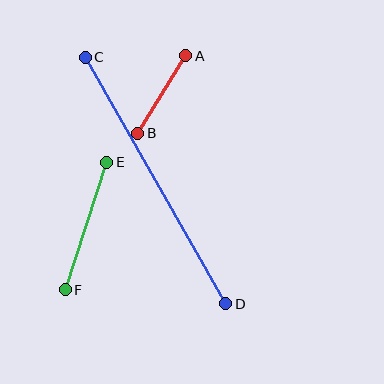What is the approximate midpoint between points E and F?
The midpoint is at approximately (86, 226) pixels.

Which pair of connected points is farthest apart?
Points C and D are farthest apart.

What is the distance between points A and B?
The distance is approximately 91 pixels.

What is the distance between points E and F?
The distance is approximately 134 pixels.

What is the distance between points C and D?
The distance is approximately 284 pixels.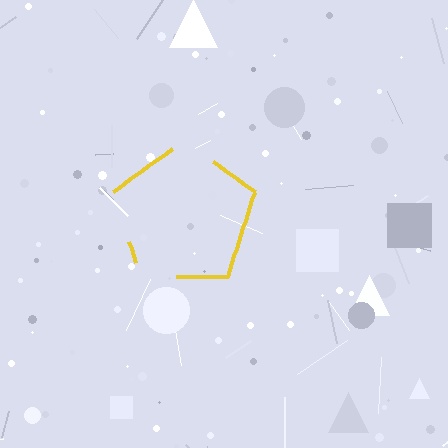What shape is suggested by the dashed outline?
The dashed outline suggests a pentagon.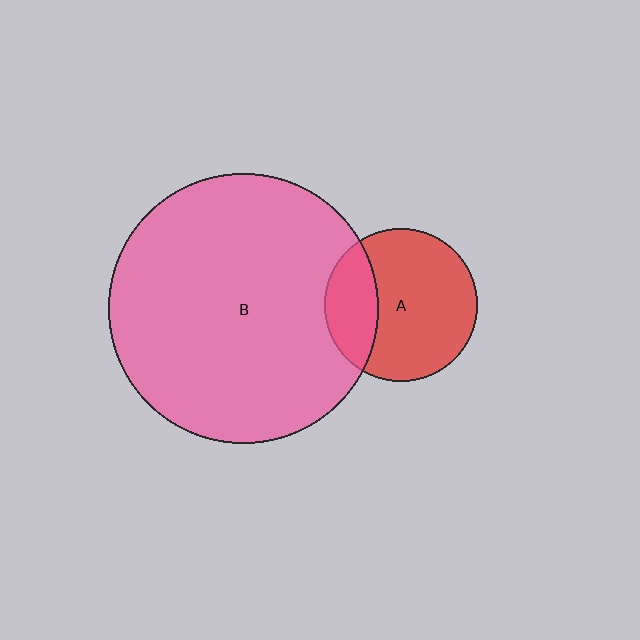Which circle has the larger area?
Circle B (pink).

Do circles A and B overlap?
Yes.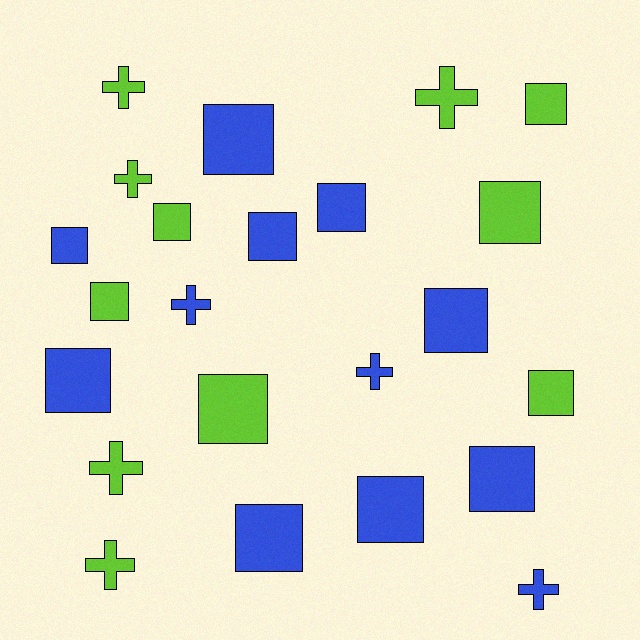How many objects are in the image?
There are 23 objects.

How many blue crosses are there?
There are 3 blue crosses.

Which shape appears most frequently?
Square, with 15 objects.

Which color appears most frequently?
Blue, with 12 objects.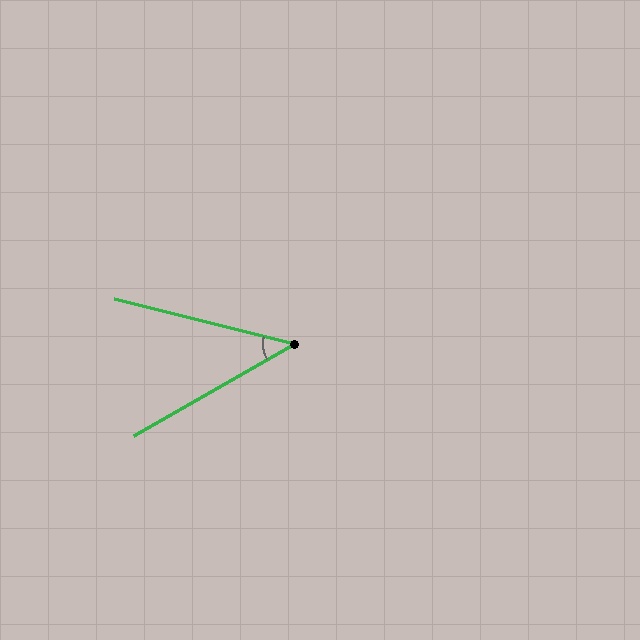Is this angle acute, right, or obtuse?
It is acute.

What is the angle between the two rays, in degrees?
Approximately 44 degrees.